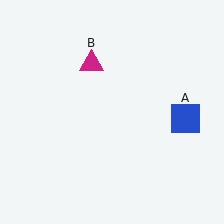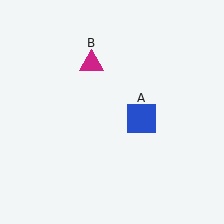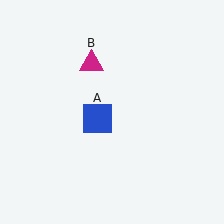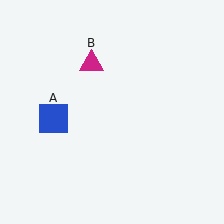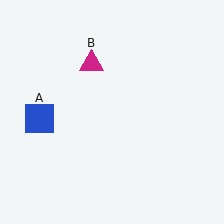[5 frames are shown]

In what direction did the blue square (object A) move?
The blue square (object A) moved left.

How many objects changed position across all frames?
1 object changed position: blue square (object A).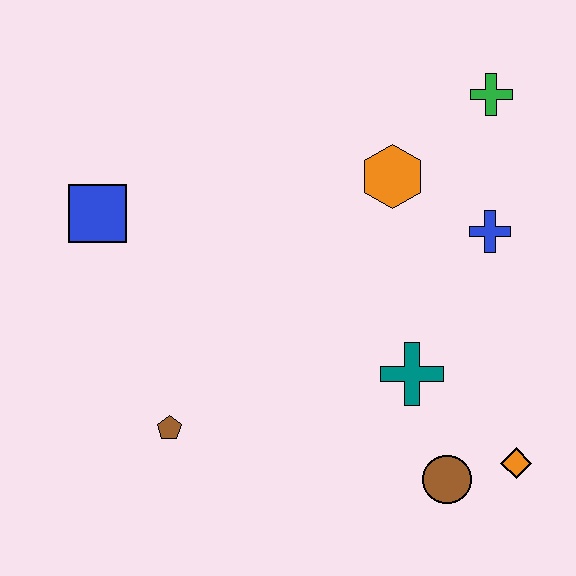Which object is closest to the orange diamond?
The brown circle is closest to the orange diamond.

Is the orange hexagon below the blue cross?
No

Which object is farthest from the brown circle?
The blue square is farthest from the brown circle.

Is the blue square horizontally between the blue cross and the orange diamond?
No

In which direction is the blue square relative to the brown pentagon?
The blue square is above the brown pentagon.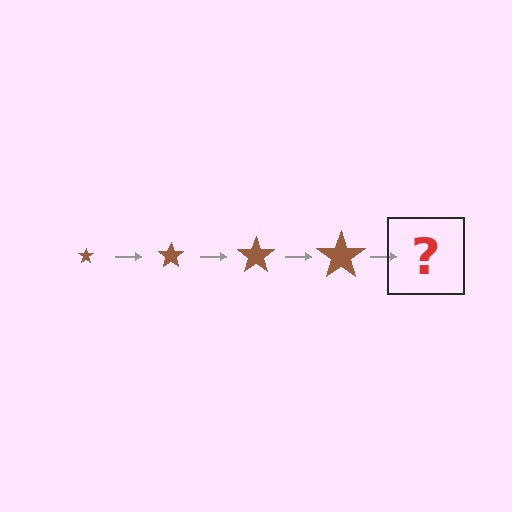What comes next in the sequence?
The next element should be a brown star, larger than the previous one.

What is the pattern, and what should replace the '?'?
The pattern is that the star gets progressively larger each step. The '?' should be a brown star, larger than the previous one.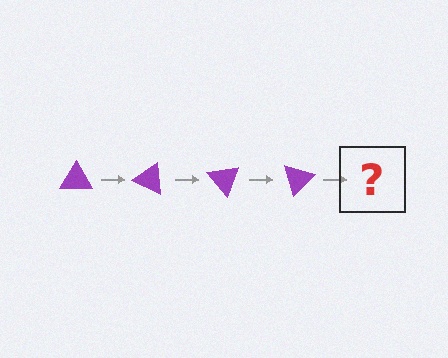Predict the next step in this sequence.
The next step is a purple triangle rotated 100 degrees.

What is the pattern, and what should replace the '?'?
The pattern is that the triangle rotates 25 degrees each step. The '?' should be a purple triangle rotated 100 degrees.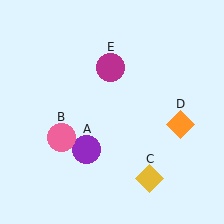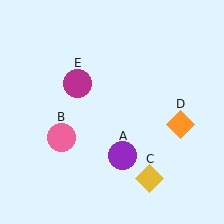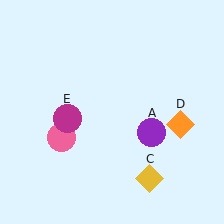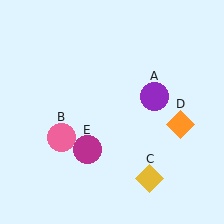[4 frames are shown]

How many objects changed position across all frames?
2 objects changed position: purple circle (object A), magenta circle (object E).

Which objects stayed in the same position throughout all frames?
Pink circle (object B) and yellow diamond (object C) and orange diamond (object D) remained stationary.